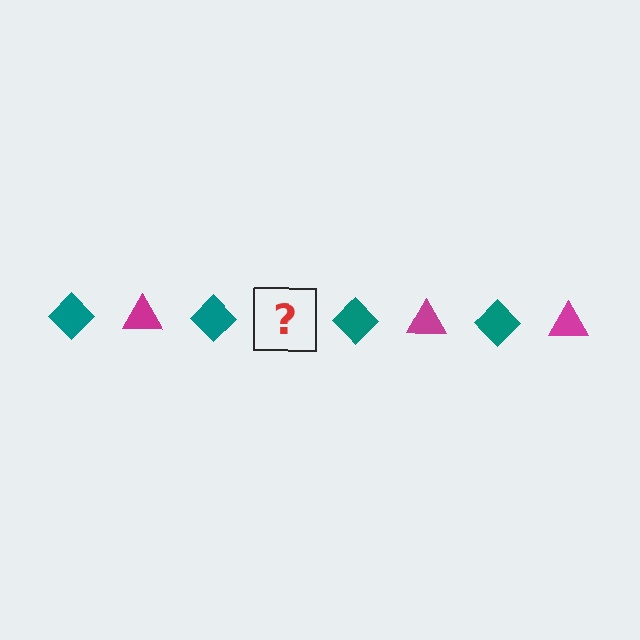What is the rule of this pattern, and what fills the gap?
The rule is that the pattern alternates between teal diamond and magenta triangle. The gap should be filled with a magenta triangle.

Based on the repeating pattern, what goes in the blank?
The blank should be a magenta triangle.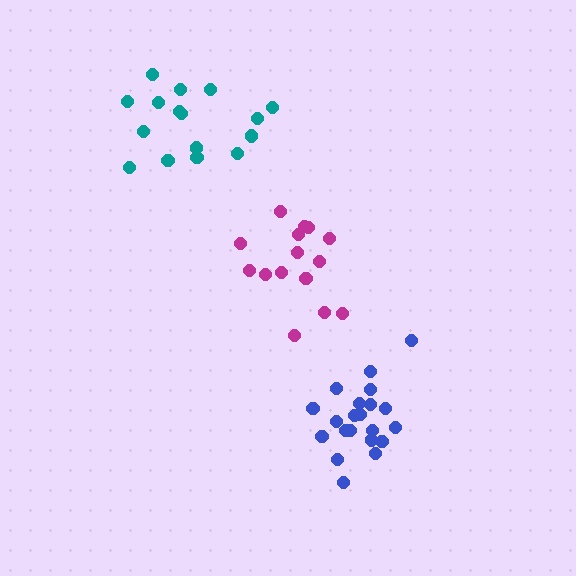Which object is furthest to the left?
The teal cluster is leftmost.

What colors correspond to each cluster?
The clusters are colored: teal, magenta, blue.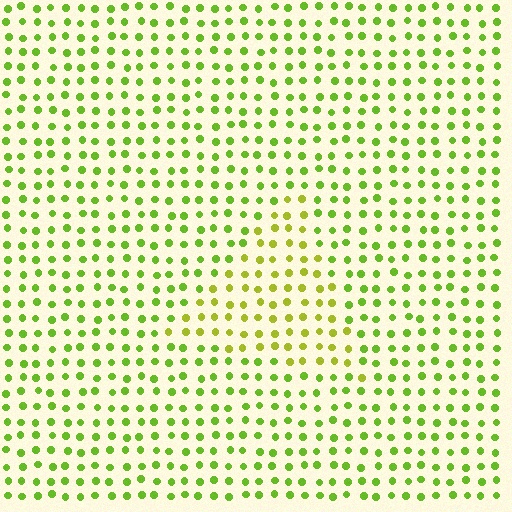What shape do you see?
I see a triangle.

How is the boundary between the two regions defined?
The boundary is defined purely by a slight shift in hue (about 24 degrees). Spacing, size, and orientation are identical on both sides.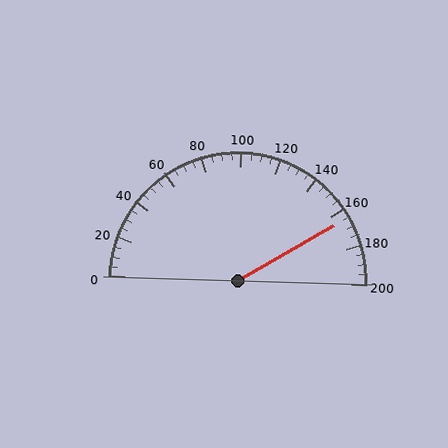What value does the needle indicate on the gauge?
The needle indicates approximately 165.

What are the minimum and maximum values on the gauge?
The gauge ranges from 0 to 200.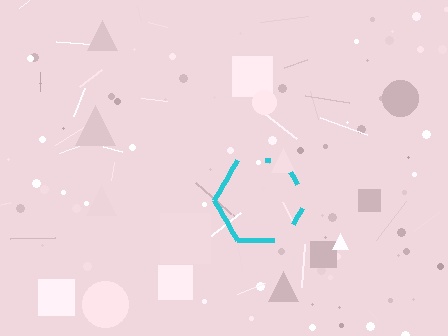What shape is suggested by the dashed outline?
The dashed outline suggests a hexagon.